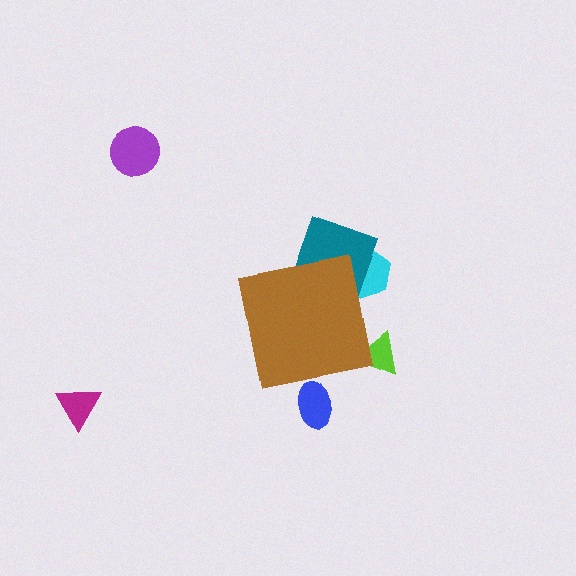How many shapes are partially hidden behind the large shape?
4 shapes are partially hidden.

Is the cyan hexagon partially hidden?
Yes, the cyan hexagon is partially hidden behind the brown square.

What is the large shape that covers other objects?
A brown square.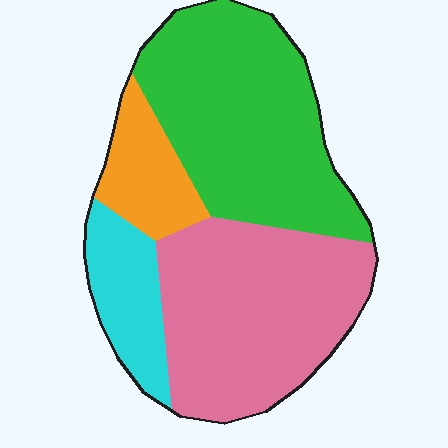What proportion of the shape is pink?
Pink covers about 40% of the shape.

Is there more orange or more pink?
Pink.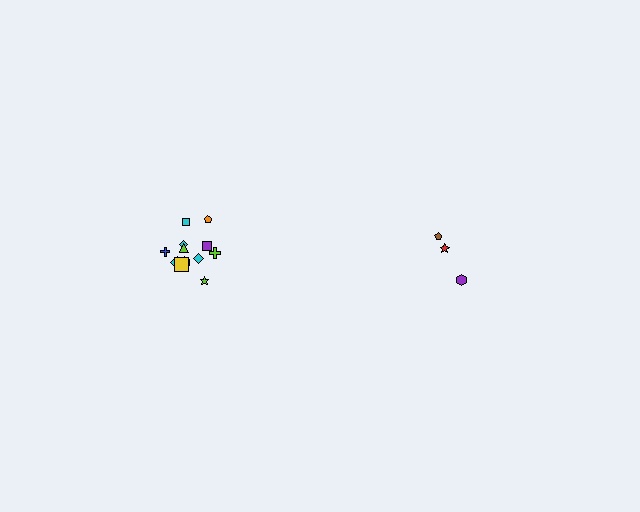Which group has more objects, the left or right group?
The left group.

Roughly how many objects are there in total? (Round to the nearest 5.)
Roughly 15 objects in total.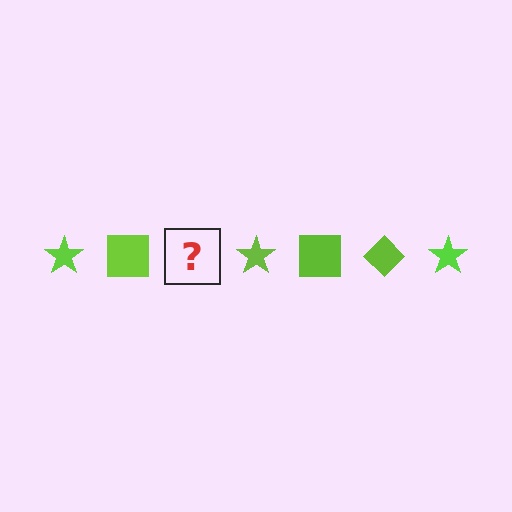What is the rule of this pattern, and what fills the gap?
The rule is that the pattern cycles through star, square, diamond shapes in lime. The gap should be filled with a lime diamond.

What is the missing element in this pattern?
The missing element is a lime diamond.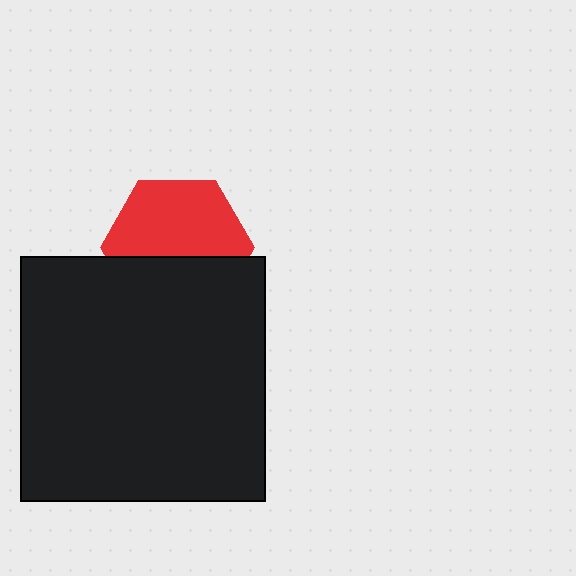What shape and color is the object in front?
The object in front is a black square.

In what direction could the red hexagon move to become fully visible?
The red hexagon could move up. That would shift it out from behind the black square entirely.